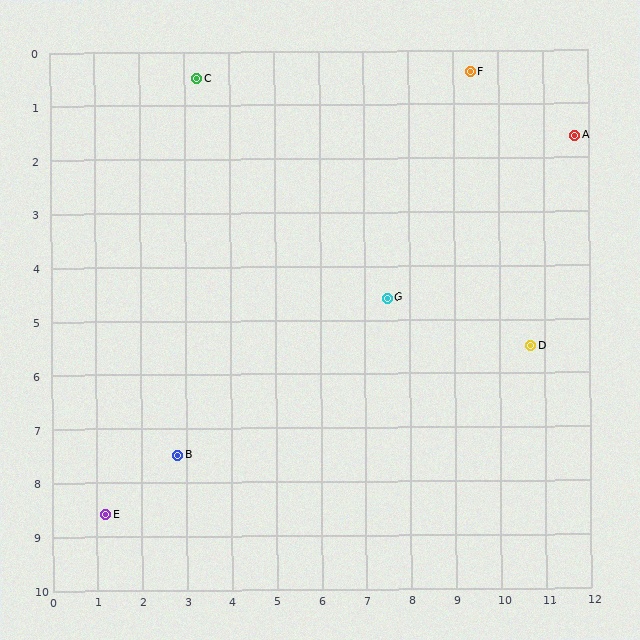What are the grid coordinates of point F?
Point F is at approximately (9.4, 0.4).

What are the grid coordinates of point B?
Point B is at approximately (2.8, 7.5).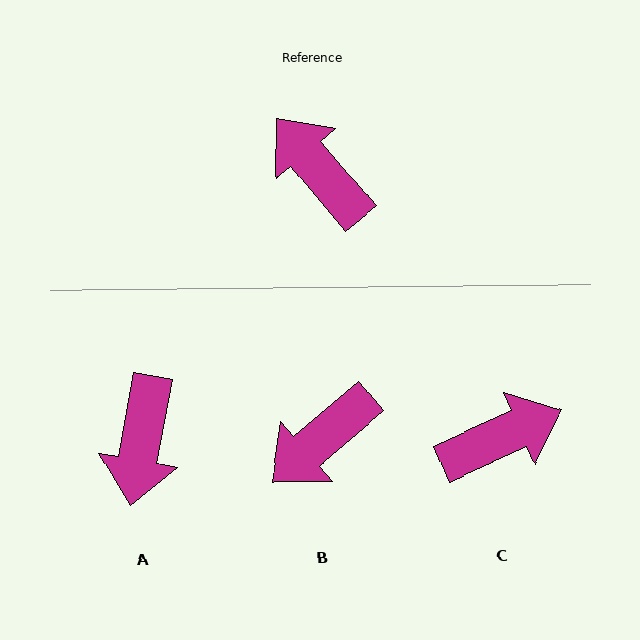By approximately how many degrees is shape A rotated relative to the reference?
Approximately 130 degrees counter-clockwise.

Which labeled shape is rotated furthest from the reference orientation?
A, about 130 degrees away.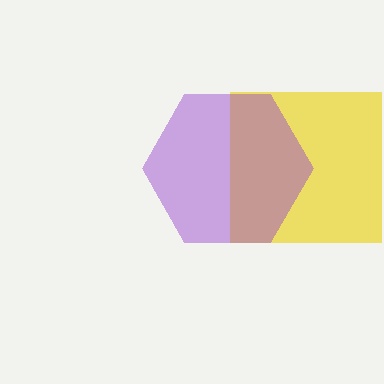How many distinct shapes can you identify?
There are 2 distinct shapes: a yellow square, a purple hexagon.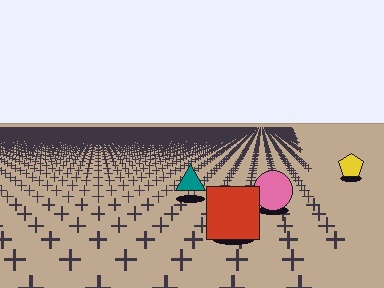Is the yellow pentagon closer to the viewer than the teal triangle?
No. The teal triangle is closer — you can tell from the texture gradient: the ground texture is coarser near it.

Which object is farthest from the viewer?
The yellow pentagon is farthest from the viewer. It appears smaller and the ground texture around it is denser.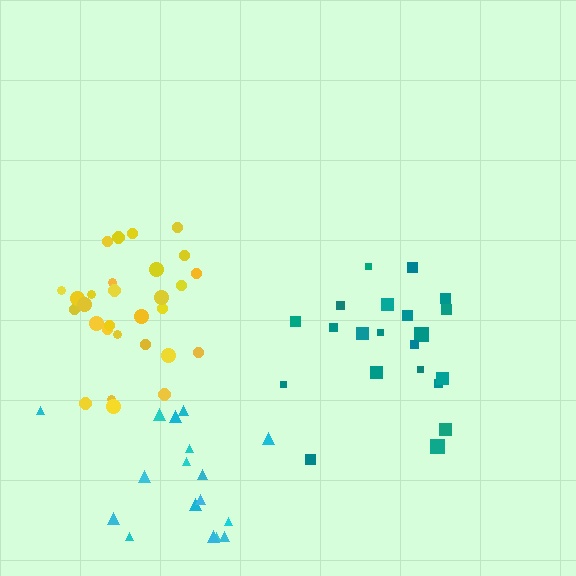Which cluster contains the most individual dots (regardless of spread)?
Yellow (30).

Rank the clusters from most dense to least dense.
yellow, teal, cyan.